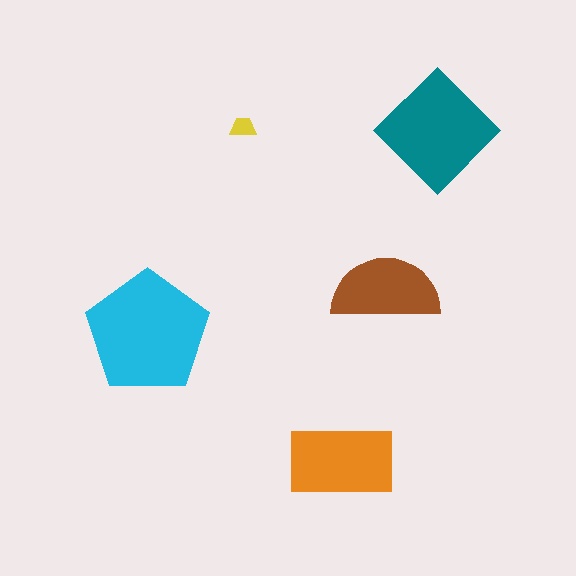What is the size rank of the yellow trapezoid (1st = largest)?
5th.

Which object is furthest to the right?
The teal diamond is rightmost.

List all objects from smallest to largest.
The yellow trapezoid, the brown semicircle, the orange rectangle, the teal diamond, the cyan pentagon.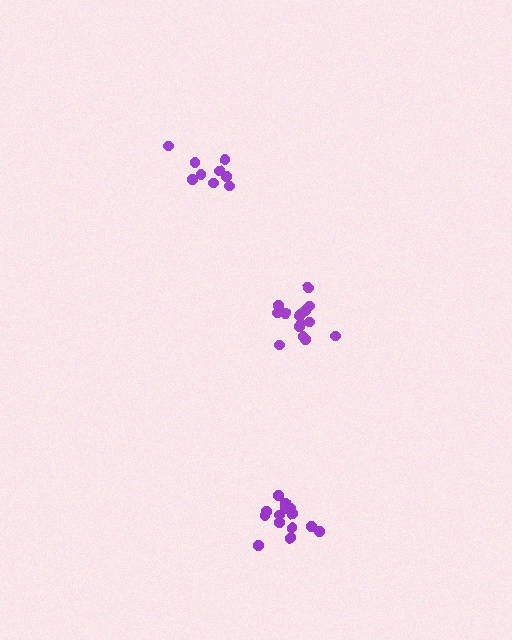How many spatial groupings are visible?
There are 3 spatial groupings.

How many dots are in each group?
Group 1: 14 dots, Group 2: 9 dots, Group 3: 15 dots (38 total).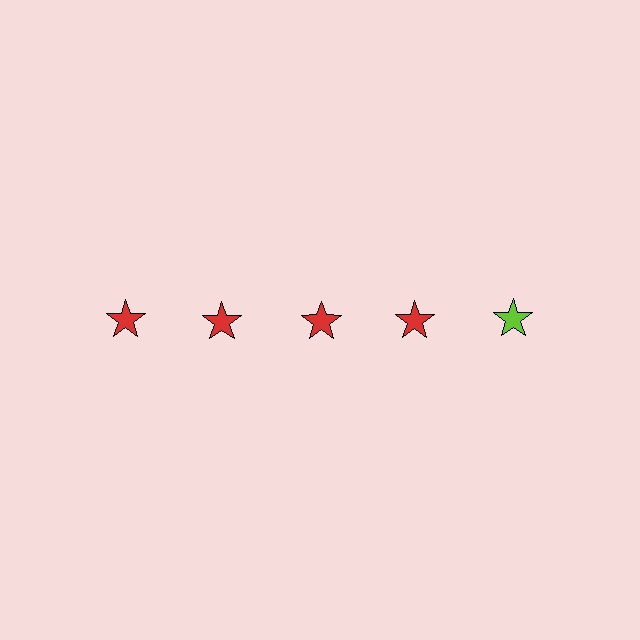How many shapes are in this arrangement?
There are 5 shapes arranged in a grid pattern.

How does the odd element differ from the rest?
It has a different color: lime instead of red.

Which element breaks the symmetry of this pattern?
The lime star in the top row, rightmost column breaks the symmetry. All other shapes are red stars.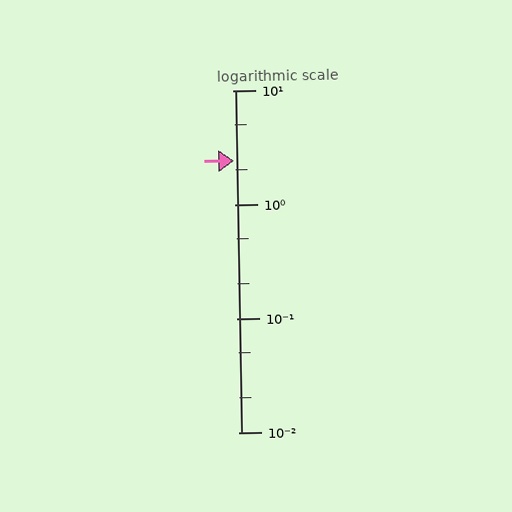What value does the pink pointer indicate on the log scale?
The pointer indicates approximately 2.4.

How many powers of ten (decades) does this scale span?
The scale spans 3 decades, from 0.01 to 10.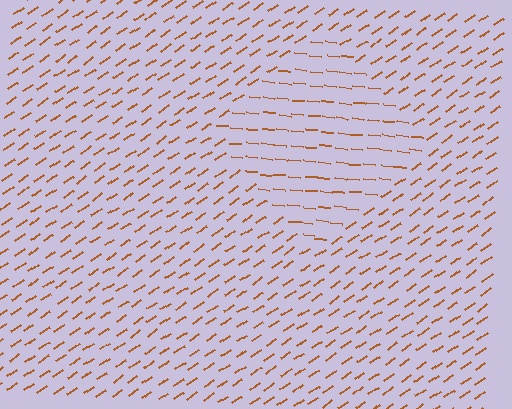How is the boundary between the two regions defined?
The boundary is defined purely by a change in line orientation (approximately 40 degrees difference). All lines are the same color and thickness.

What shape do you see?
I see a diamond.